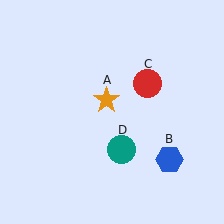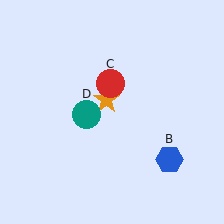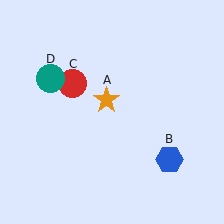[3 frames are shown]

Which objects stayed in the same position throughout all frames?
Orange star (object A) and blue hexagon (object B) remained stationary.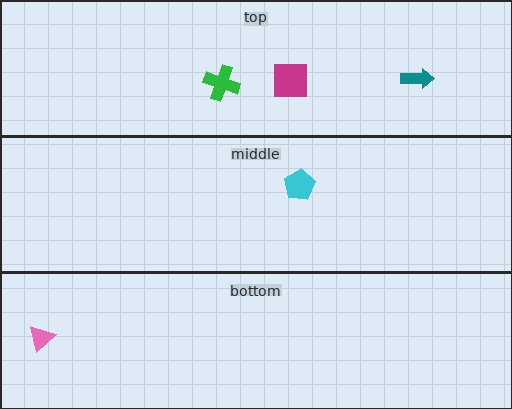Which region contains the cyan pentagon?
The middle region.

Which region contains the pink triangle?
The bottom region.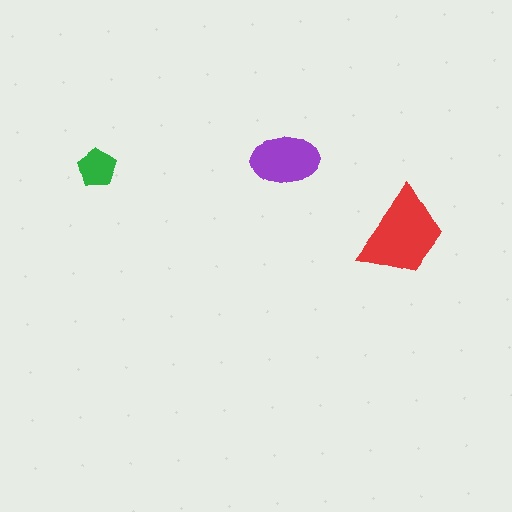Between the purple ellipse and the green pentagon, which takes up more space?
The purple ellipse.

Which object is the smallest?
The green pentagon.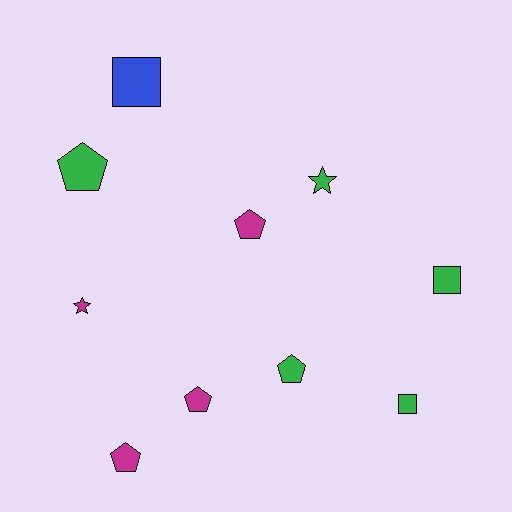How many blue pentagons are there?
There are no blue pentagons.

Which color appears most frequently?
Green, with 5 objects.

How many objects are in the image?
There are 10 objects.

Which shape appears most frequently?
Pentagon, with 5 objects.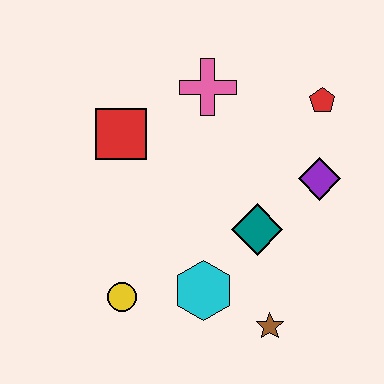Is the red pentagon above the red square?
Yes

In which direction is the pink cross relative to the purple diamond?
The pink cross is to the left of the purple diamond.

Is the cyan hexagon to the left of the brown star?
Yes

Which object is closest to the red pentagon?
The purple diamond is closest to the red pentagon.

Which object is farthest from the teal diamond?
The red square is farthest from the teal diamond.